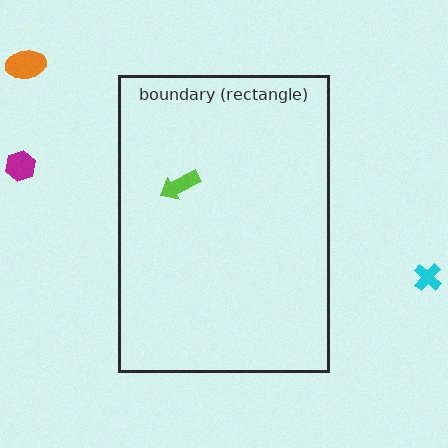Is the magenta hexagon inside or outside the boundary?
Outside.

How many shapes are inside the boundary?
1 inside, 3 outside.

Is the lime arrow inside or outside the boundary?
Inside.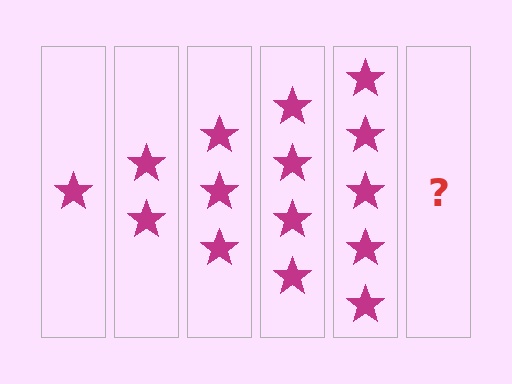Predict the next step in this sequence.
The next step is 6 stars.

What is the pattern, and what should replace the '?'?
The pattern is that each step adds one more star. The '?' should be 6 stars.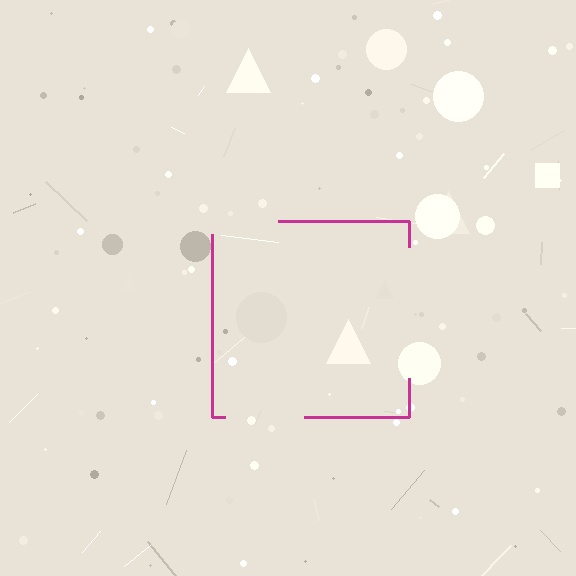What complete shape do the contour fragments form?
The contour fragments form a square.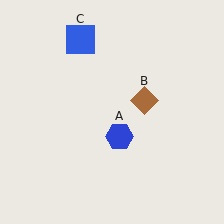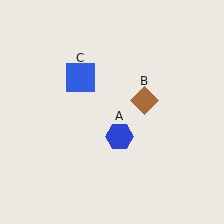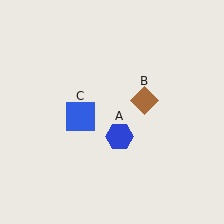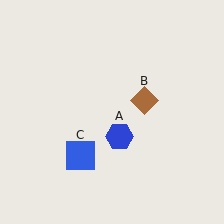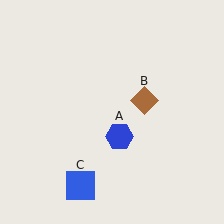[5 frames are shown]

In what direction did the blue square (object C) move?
The blue square (object C) moved down.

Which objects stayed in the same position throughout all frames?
Blue hexagon (object A) and brown diamond (object B) remained stationary.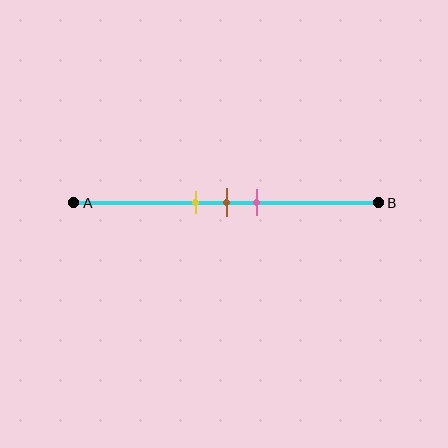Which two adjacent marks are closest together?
The yellow and brown marks are the closest adjacent pair.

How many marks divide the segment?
There are 3 marks dividing the segment.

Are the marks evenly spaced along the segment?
Yes, the marks are approximately evenly spaced.